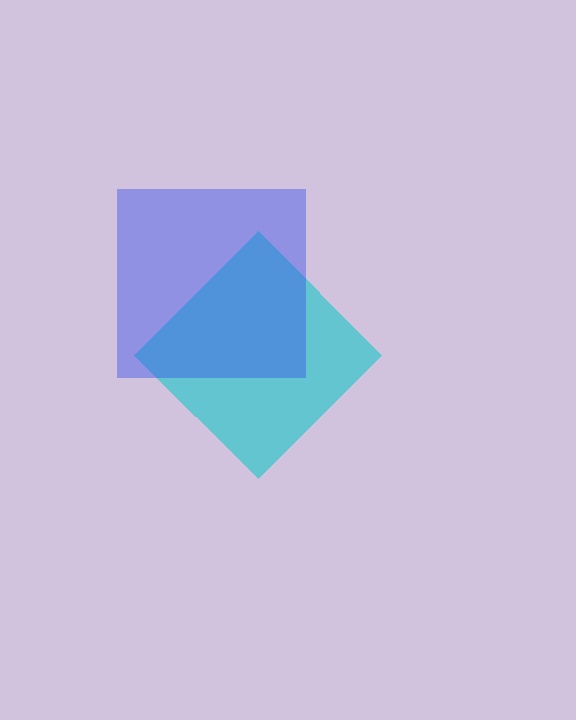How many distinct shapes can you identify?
There are 2 distinct shapes: a cyan diamond, a blue square.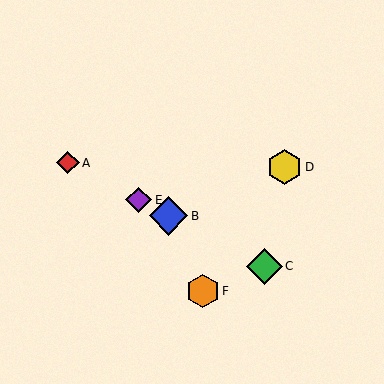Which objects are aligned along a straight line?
Objects A, B, C, E are aligned along a straight line.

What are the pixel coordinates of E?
Object E is at (139, 200).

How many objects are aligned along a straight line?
4 objects (A, B, C, E) are aligned along a straight line.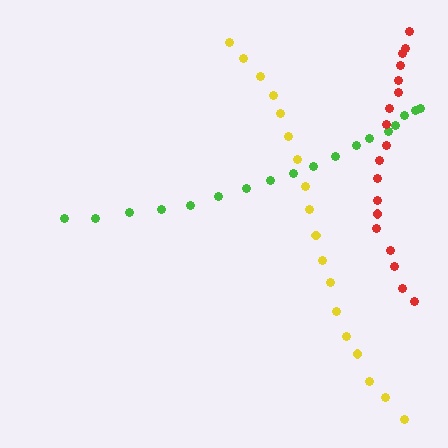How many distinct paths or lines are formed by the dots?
There are 3 distinct paths.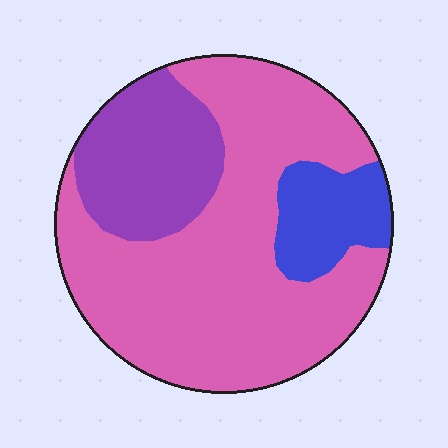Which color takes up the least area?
Blue, at roughly 10%.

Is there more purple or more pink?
Pink.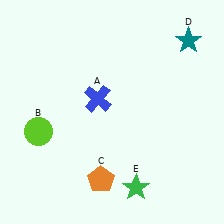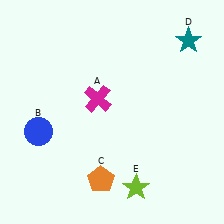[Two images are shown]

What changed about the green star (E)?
In Image 1, E is green. In Image 2, it changed to lime.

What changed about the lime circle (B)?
In Image 1, B is lime. In Image 2, it changed to blue.